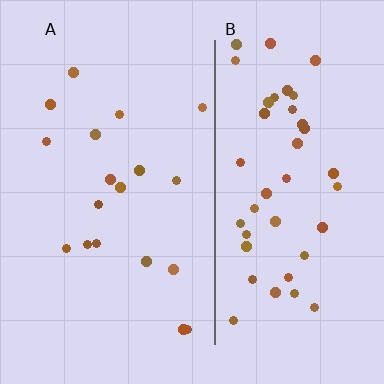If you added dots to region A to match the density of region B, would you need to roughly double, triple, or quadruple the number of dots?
Approximately double.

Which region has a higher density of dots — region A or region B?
B (the right).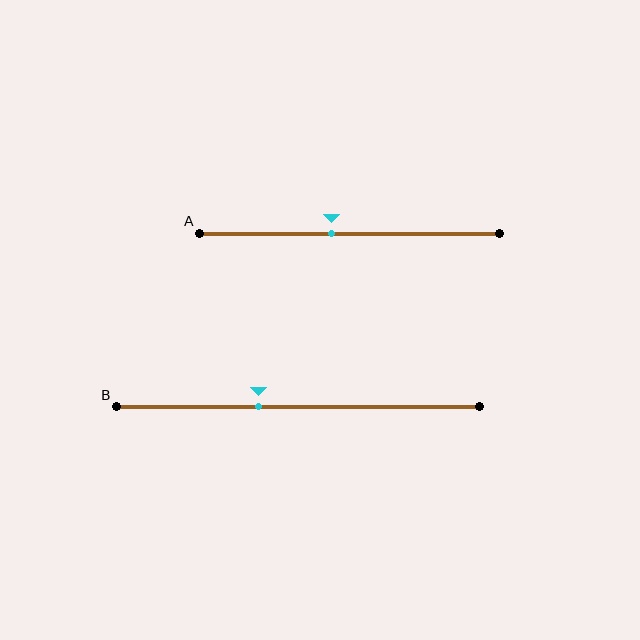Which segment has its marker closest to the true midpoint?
Segment A has its marker closest to the true midpoint.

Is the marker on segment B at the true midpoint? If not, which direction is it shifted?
No, the marker on segment B is shifted to the left by about 11% of the segment length.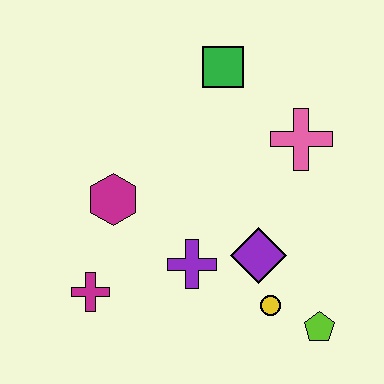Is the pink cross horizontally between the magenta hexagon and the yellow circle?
No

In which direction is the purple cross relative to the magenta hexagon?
The purple cross is to the right of the magenta hexagon.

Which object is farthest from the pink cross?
The magenta cross is farthest from the pink cross.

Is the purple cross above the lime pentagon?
Yes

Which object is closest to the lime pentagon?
The yellow circle is closest to the lime pentagon.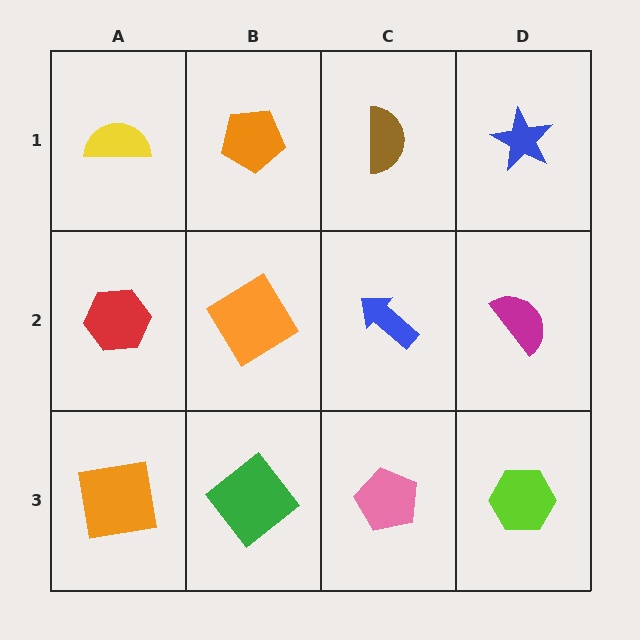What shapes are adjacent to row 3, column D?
A magenta semicircle (row 2, column D), a pink pentagon (row 3, column C).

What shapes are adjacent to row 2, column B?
An orange pentagon (row 1, column B), a green diamond (row 3, column B), a red hexagon (row 2, column A), a blue arrow (row 2, column C).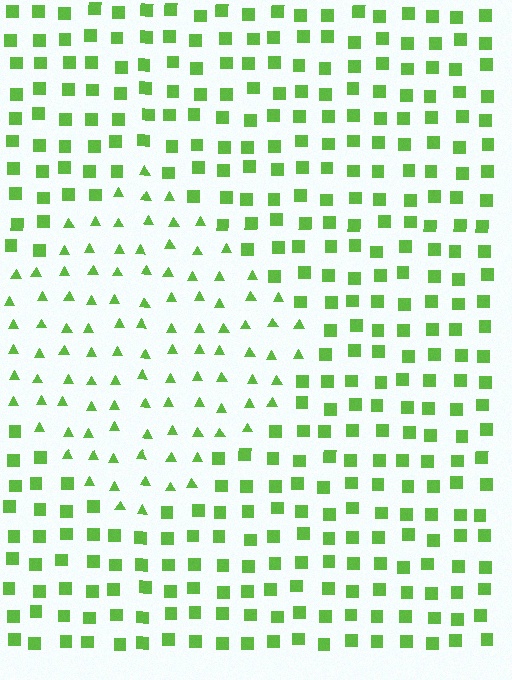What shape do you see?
I see a diamond.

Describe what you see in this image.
The image is filled with small lime elements arranged in a uniform grid. A diamond-shaped region contains triangles, while the surrounding area contains squares. The boundary is defined purely by the change in element shape.